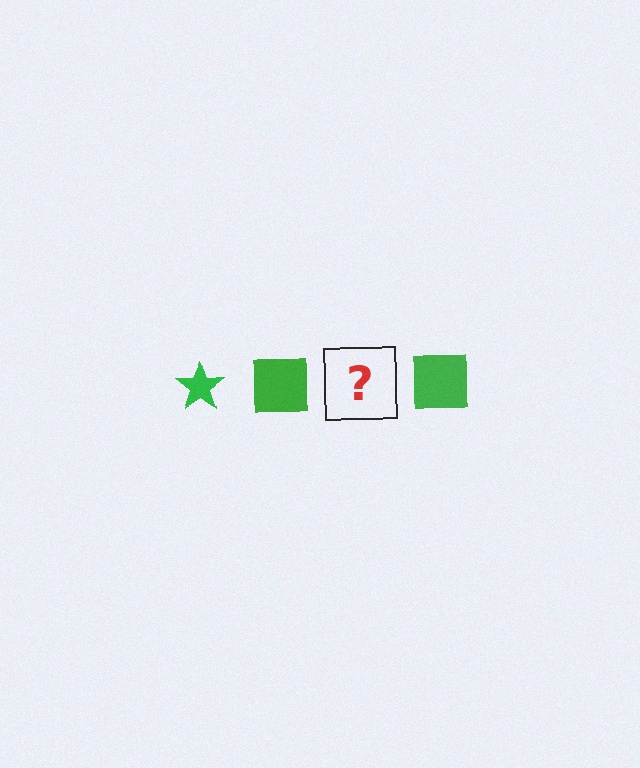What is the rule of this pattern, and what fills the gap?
The rule is that the pattern cycles through star, square shapes in green. The gap should be filled with a green star.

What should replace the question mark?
The question mark should be replaced with a green star.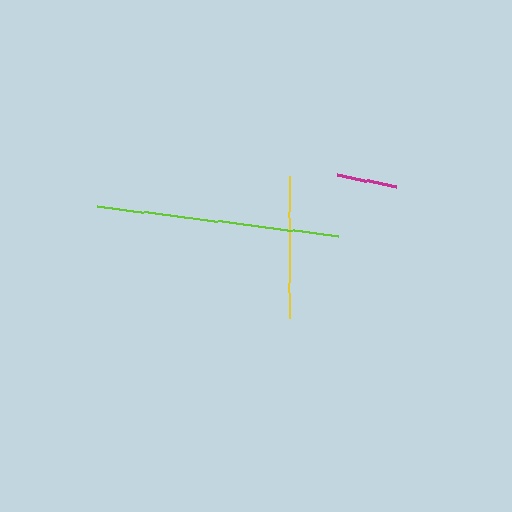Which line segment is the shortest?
The magenta line is the shortest at approximately 61 pixels.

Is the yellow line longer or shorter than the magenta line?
The yellow line is longer than the magenta line.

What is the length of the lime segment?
The lime segment is approximately 242 pixels long.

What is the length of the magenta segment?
The magenta segment is approximately 61 pixels long.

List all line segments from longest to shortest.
From longest to shortest: lime, yellow, magenta.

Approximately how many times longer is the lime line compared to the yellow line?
The lime line is approximately 1.7 times the length of the yellow line.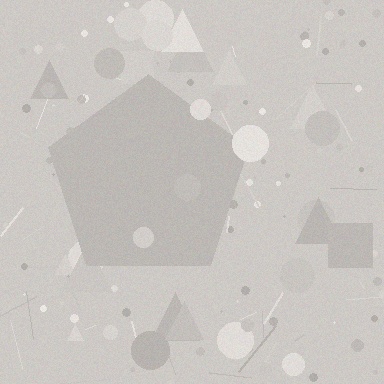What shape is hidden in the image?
A pentagon is hidden in the image.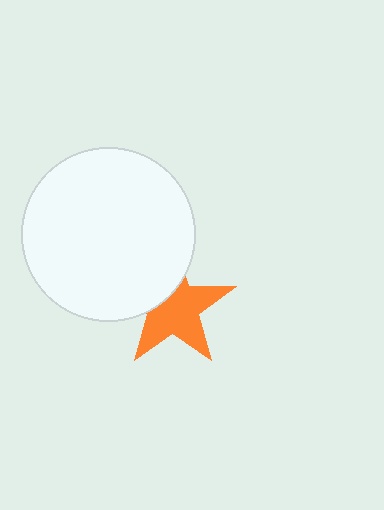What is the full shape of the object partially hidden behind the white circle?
The partially hidden object is an orange star.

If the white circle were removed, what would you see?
You would see the complete orange star.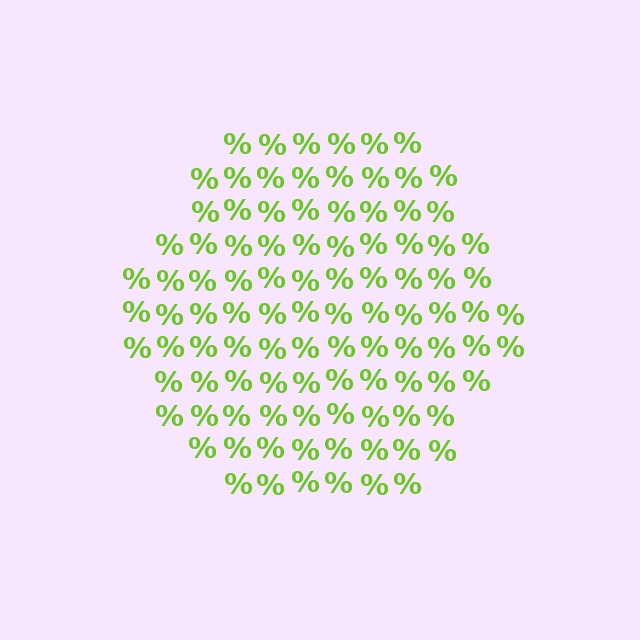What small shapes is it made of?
It is made of small percent signs.